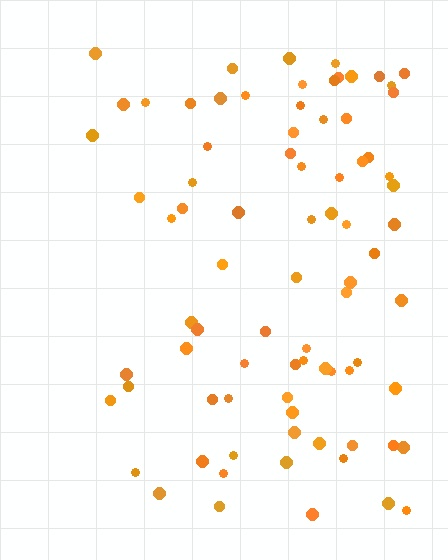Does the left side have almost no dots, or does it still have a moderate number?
Still a moderate number, just noticeably fewer than the right.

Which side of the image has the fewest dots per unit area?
The left.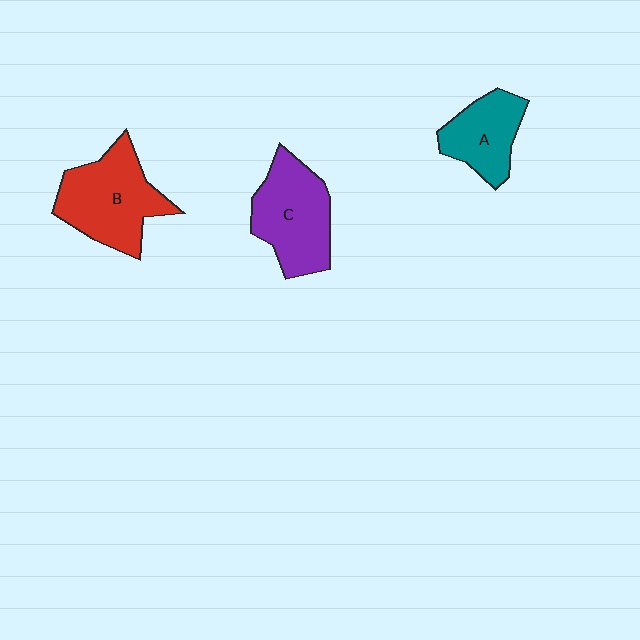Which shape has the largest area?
Shape B (red).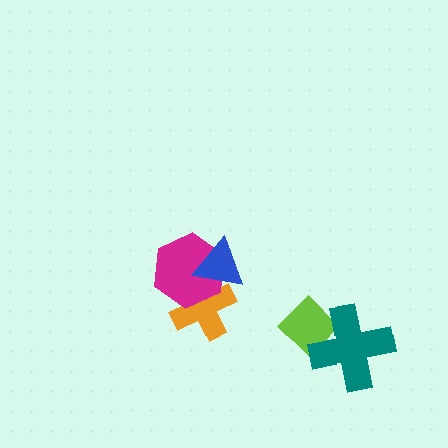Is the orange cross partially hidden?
Yes, it is partially covered by another shape.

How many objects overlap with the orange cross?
2 objects overlap with the orange cross.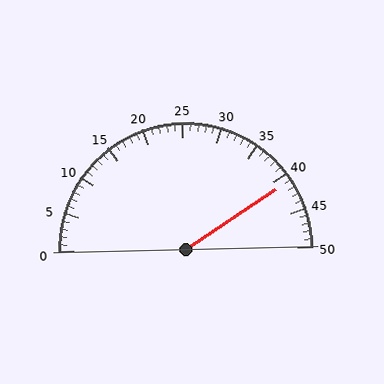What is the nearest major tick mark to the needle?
The nearest major tick mark is 40.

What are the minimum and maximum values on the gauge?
The gauge ranges from 0 to 50.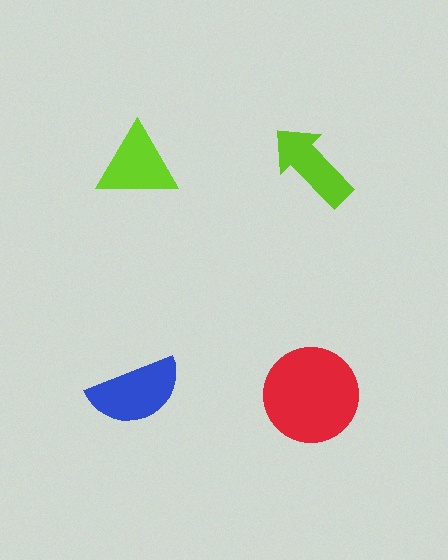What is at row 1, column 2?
A lime arrow.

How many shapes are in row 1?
2 shapes.